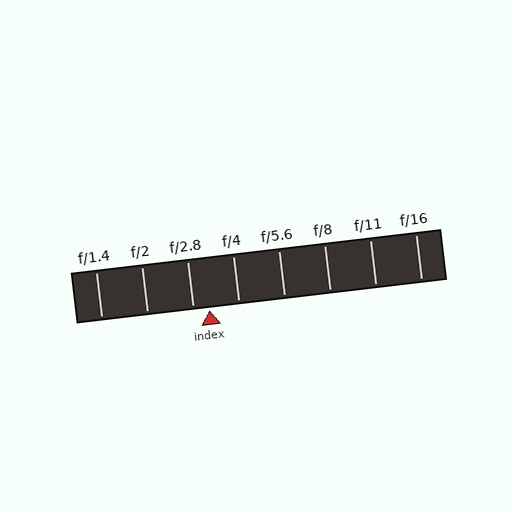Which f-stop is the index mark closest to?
The index mark is closest to f/2.8.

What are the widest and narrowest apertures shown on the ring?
The widest aperture shown is f/1.4 and the narrowest is f/16.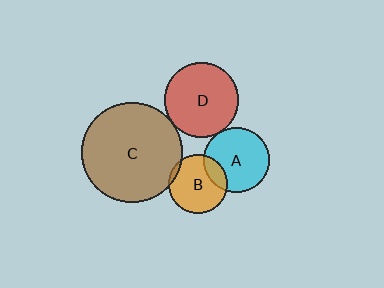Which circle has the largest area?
Circle C (brown).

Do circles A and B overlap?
Yes.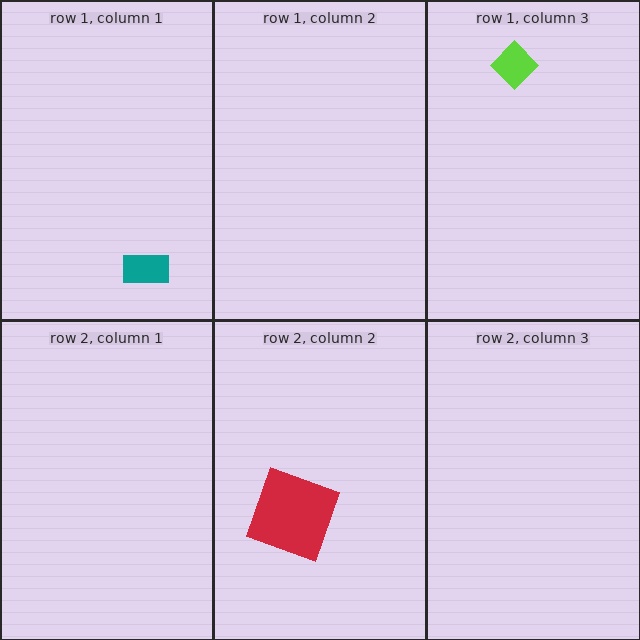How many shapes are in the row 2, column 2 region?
1.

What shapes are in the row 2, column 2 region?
The red square.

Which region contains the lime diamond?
The row 1, column 3 region.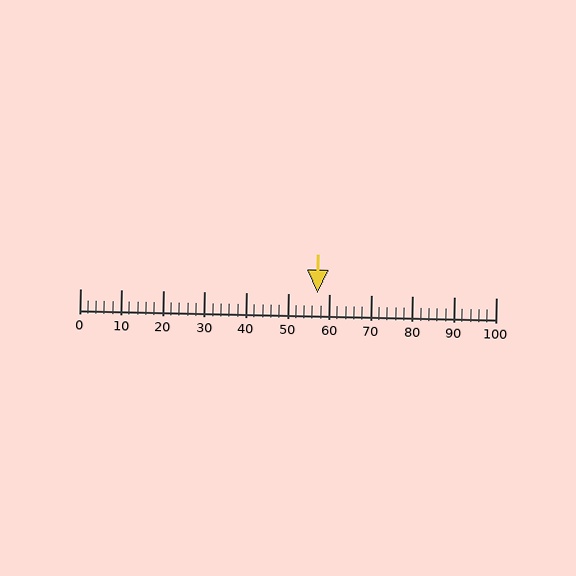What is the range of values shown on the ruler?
The ruler shows values from 0 to 100.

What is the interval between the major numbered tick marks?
The major tick marks are spaced 10 units apart.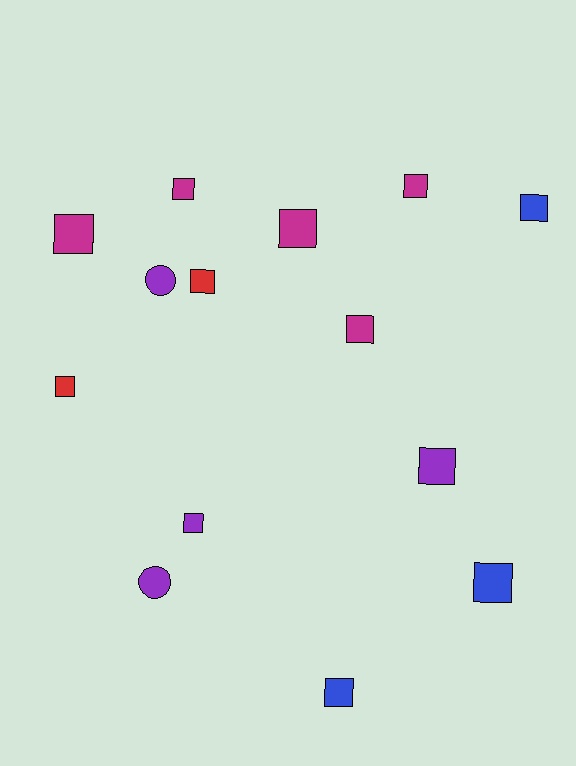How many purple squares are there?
There are 2 purple squares.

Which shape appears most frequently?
Square, with 12 objects.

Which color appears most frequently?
Magenta, with 5 objects.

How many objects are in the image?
There are 14 objects.